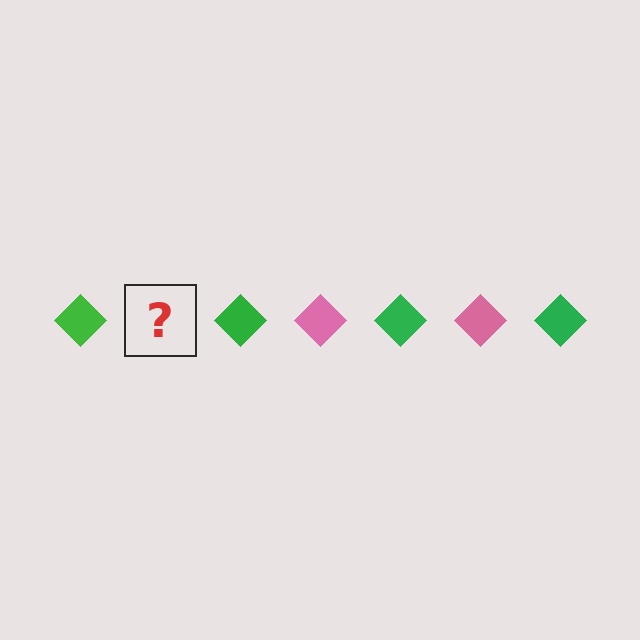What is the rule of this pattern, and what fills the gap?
The rule is that the pattern cycles through green, pink diamonds. The gap should be filled with a pink diamond.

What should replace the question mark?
The question mark should be replaced with a pink diamond.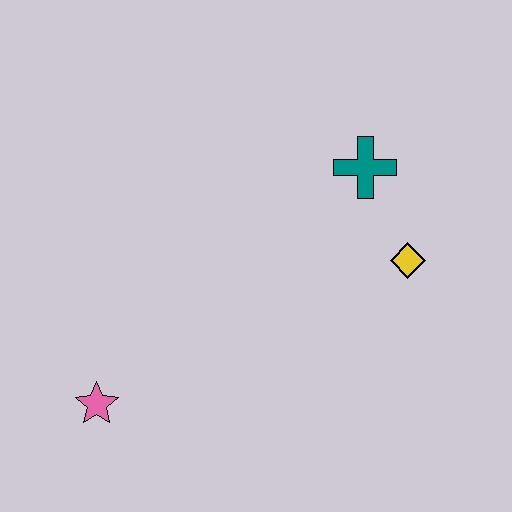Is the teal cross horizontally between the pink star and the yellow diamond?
Yes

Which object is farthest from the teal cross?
The pink star is farthest from the teal cross.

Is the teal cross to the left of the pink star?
No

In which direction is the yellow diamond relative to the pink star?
The yellow diamond is to the right of the pink star.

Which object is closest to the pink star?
The yellow diamond is closest to the pink star.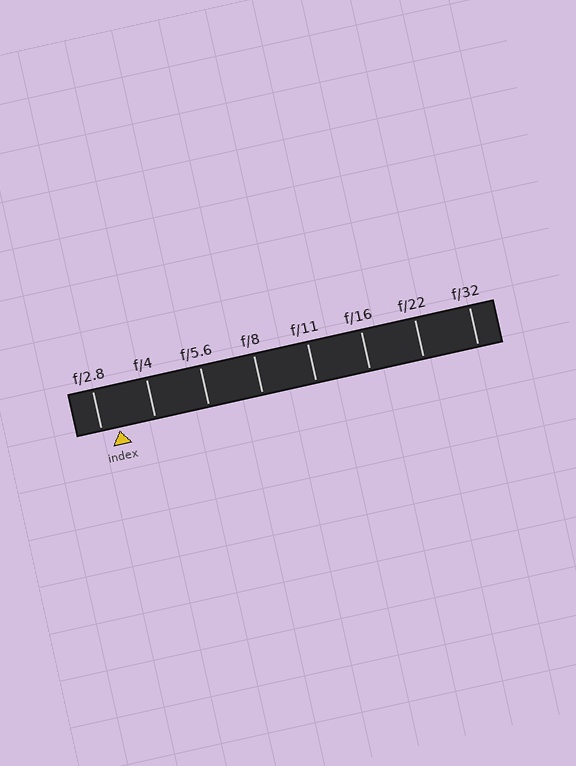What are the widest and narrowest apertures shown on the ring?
The widest aperture shown is f/2.8 and the narrowest is f/32.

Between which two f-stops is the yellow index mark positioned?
The index mark is between f/2.8 and f/4.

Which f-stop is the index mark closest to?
The index mark is closest to f/2.8.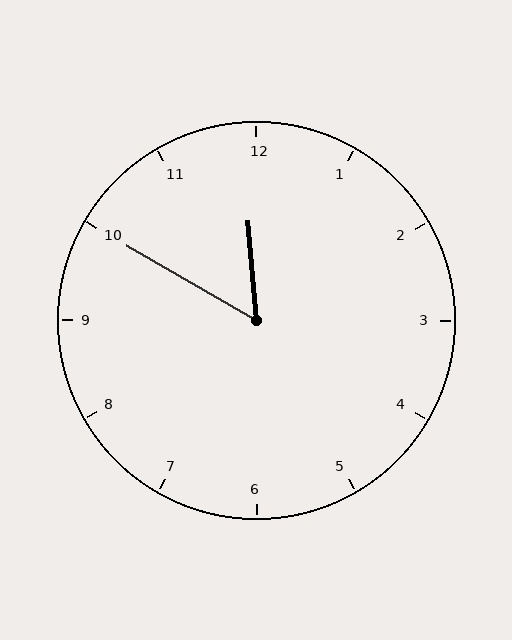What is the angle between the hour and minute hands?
Approximately 55 degrees.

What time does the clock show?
11:50.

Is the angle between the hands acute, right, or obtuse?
It is acute.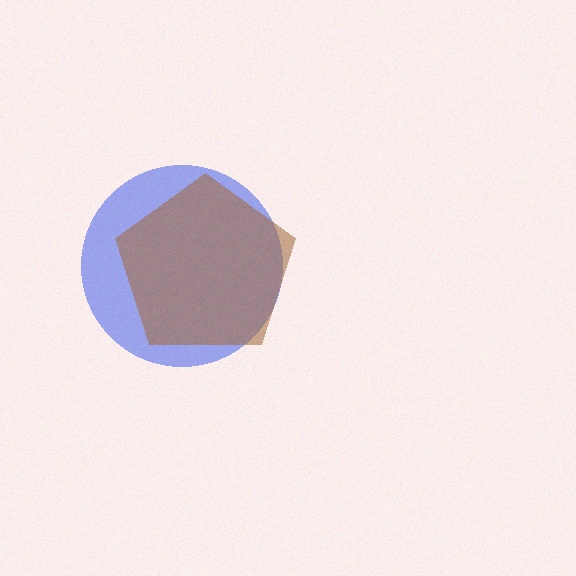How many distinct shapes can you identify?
There are 2 distinct shapes: a blue circle, a brown pentagon.